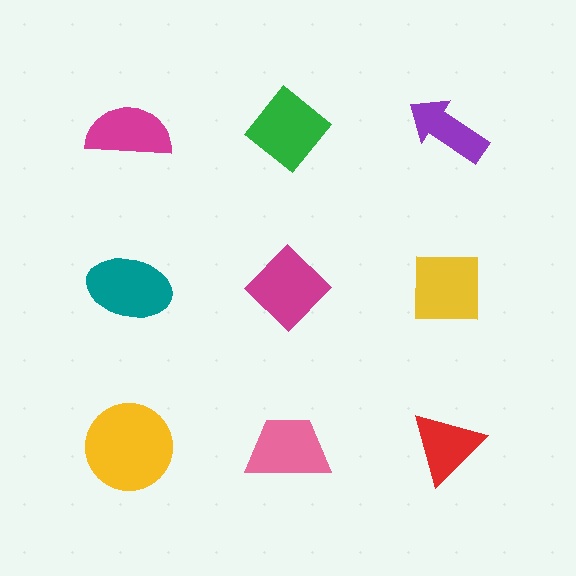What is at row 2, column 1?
A teal ellipse.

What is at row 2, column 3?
A yellow square.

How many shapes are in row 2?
3 shapes.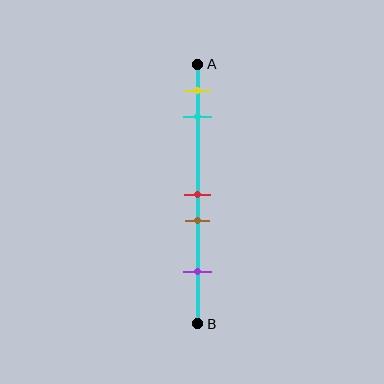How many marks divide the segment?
There are 5 marks dividing the segment.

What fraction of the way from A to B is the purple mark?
The purple mark is approximately 80% (0.8) of the way from A to B.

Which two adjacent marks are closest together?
The red and brown marks are the closest adjacent pair.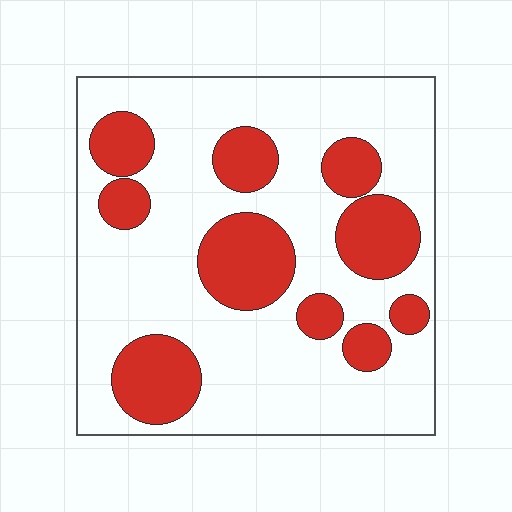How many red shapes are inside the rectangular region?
10.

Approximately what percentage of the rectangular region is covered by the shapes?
Approximately 30%.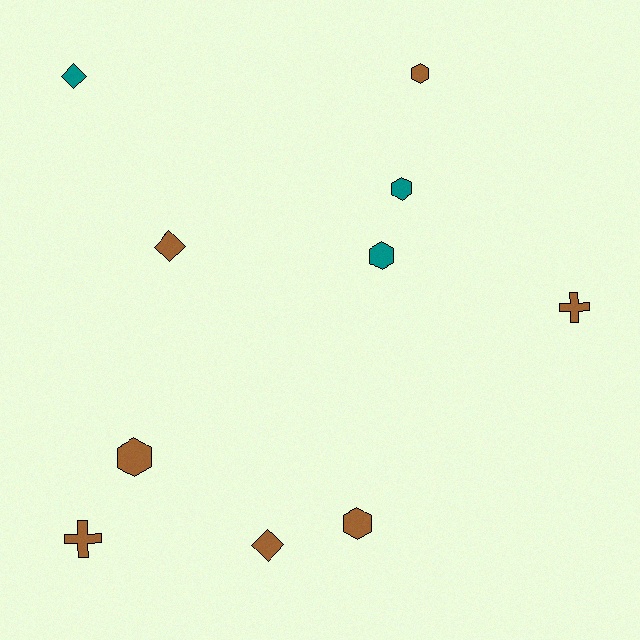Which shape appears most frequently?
Hexagon, with 5 objects.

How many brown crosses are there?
There are 2 brown crosses.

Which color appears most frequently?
Brown, with 7 objects.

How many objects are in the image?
There are 10 objects.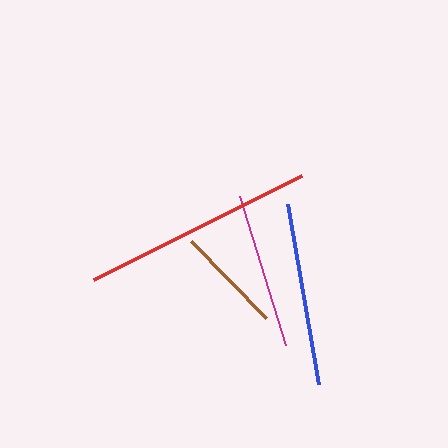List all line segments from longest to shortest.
From longest to shortest: red, blue, magenta, brown.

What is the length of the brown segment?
The brown segment is approximately 107 pixels long.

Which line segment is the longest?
The red line is the longest at approximately 232 pixels.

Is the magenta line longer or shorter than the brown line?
The magenta line is longer than the brown line.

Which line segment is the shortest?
The brown line is the shortest at approximately 107 pixels.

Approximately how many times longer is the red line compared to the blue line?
The red line is approximately 1.3 times the length of the blue line.